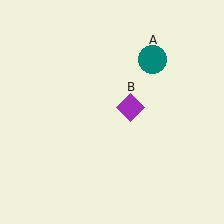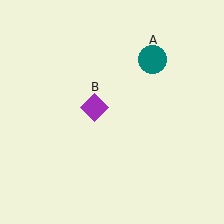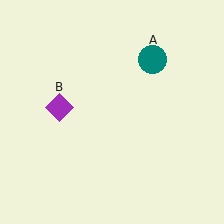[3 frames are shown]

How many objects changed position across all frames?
1 object changed position: purple diamond (object B).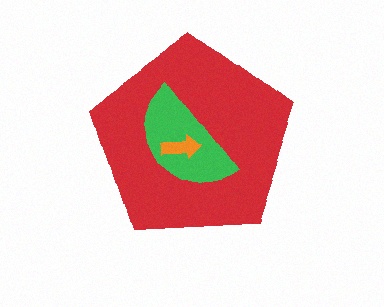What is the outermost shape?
The red pentagon.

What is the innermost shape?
The orange arrow.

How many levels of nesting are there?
3.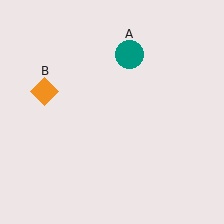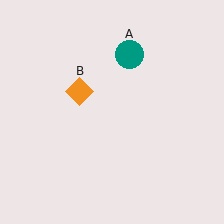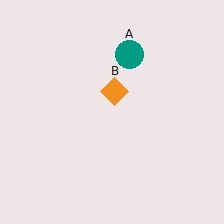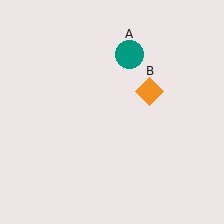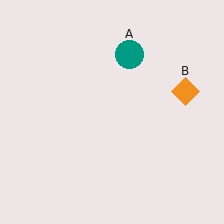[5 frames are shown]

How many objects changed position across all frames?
1 object changed position: orange diamond (object B).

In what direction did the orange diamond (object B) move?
The orange diamond (object B) moved right.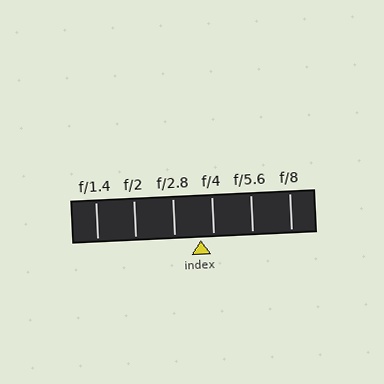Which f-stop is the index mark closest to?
The index mark is closest to f/4.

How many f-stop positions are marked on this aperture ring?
There are 6 f-stop positions marked.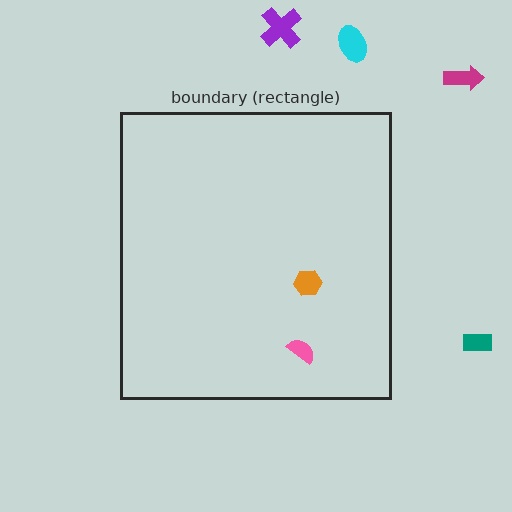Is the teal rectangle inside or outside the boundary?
Outside.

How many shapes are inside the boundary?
2 inside, 4 outside.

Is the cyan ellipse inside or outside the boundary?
Outside.